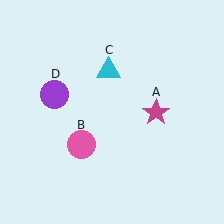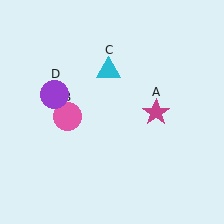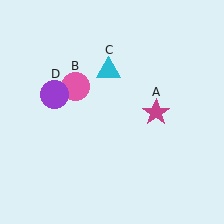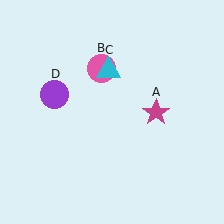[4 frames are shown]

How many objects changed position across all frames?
1 object changed position: pink circle (object B).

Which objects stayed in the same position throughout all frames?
Magenta star (object A) and cyan triangle (object C) and purple circle (object D) remained stationary.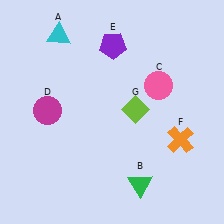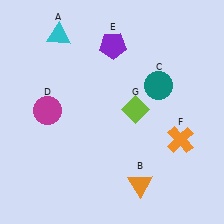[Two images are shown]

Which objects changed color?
B changed from green to orange. C changed from pink to teal.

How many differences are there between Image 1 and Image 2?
There are 2 differences between the two images.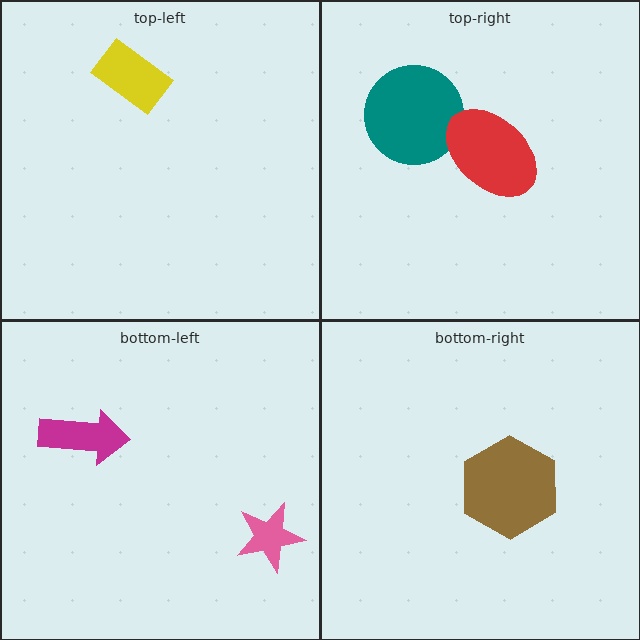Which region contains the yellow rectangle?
The top-left region.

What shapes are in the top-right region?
The teal circle, the red ellipse.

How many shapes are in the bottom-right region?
1.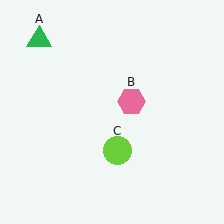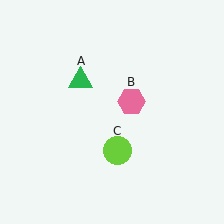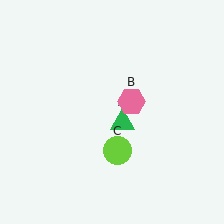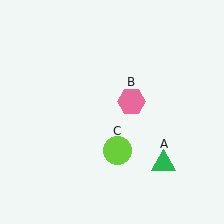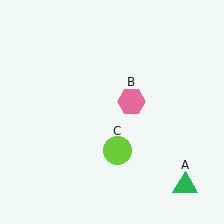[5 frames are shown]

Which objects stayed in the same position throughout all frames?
Pink hexagon (object B) and lime circle (object C) remained stationary.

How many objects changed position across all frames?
1 object changed position: green triangle (object A).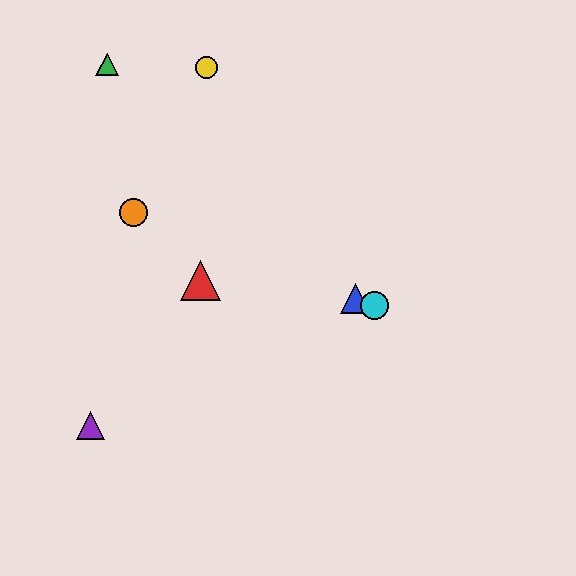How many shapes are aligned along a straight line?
3 shapes (the blue triangle, the orange circle, the cyan circle) are aligned along a straight line.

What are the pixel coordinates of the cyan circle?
The cyan circle is at (374, 306).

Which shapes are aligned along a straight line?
The blue triangle, the orange circle, the cyan circle are aligned along a straight line.